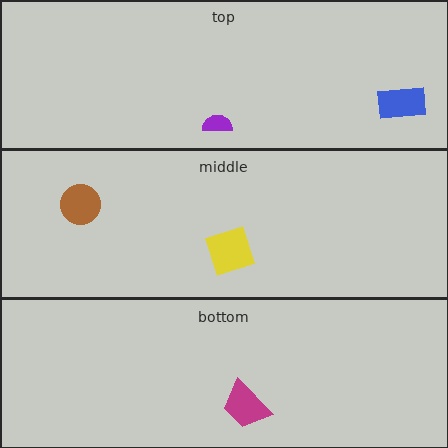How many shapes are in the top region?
2.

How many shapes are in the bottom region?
1.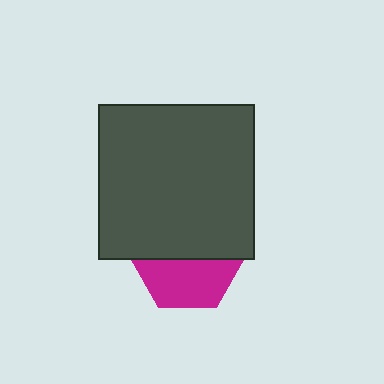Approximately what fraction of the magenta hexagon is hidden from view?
Roughly 54% of the magenta hexagon is hidden behind the dark gray square.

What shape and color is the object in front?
The object in front is a dark gray square.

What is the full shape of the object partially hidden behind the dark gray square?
The partially hidden object is a magenta hexagon.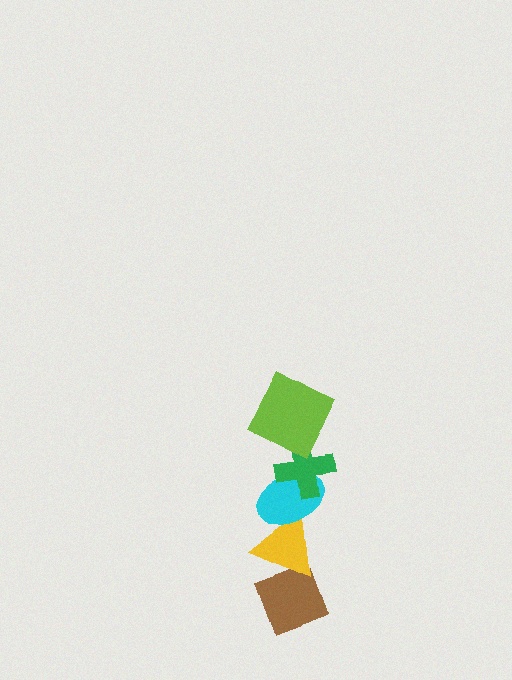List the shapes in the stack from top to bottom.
From top to bottom: the lime square, the green cross, the cyan ellipse, the yellow triangle, the brown diamond.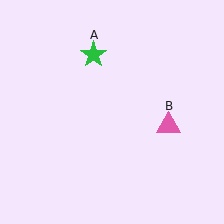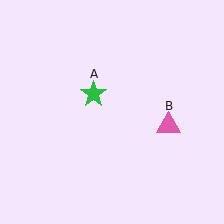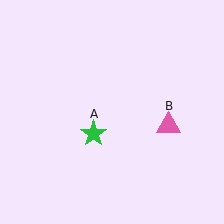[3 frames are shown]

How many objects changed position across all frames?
1 object changed position: green star (object A).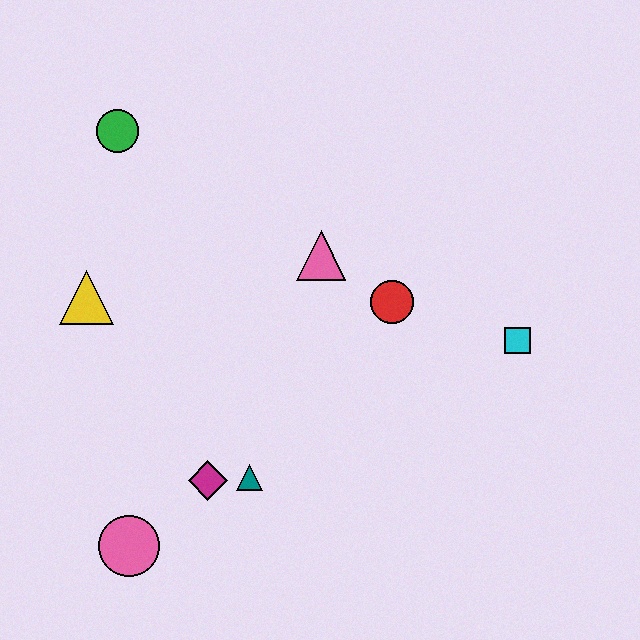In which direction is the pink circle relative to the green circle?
The pink circle is below the green circle.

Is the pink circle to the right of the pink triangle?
No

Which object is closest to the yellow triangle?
The green circle is closest to the yellow triangle.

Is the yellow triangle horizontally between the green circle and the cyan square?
No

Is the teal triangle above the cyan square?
No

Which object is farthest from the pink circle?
The cyan square is farthest from the pink circle.